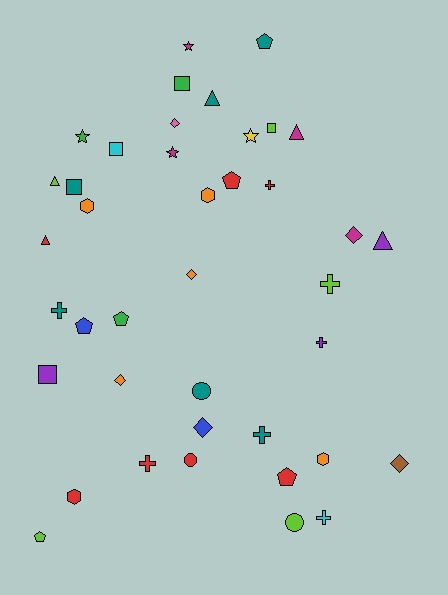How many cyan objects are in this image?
There are 2 cyan objects.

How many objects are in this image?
There are 40 objects.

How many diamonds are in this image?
There are 6 diamonds.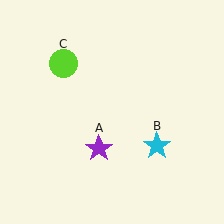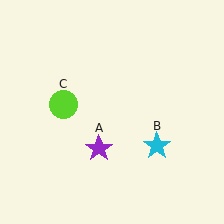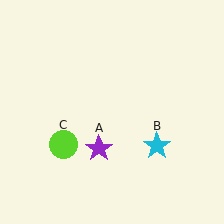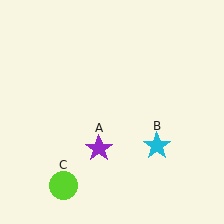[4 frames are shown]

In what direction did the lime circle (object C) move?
The lime circle (object C) moved down.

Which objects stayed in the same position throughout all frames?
Purple star (object A) and cyan star (object B) remained stationary.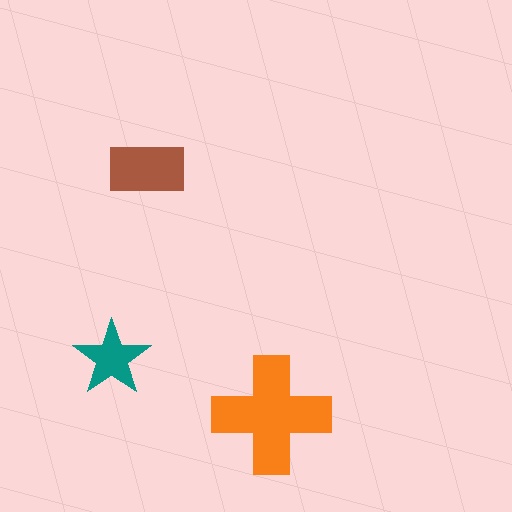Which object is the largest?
The orange cross.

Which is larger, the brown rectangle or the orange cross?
The orange cross.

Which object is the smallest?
The teal star.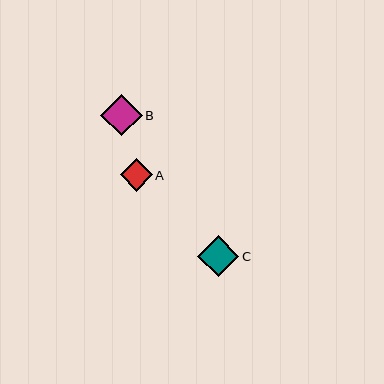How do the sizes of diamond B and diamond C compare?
Diamond B and diamond C are approximately the same size.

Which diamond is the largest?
Diamond B is the largest with a size of approximately 41 pixels.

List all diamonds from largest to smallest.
From largest to smallest: B, C, A.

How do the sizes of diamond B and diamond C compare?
Diamond B and diamond C are approximately the same size.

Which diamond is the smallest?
Diamond A is the smallest with a size of approximately 32 pixels.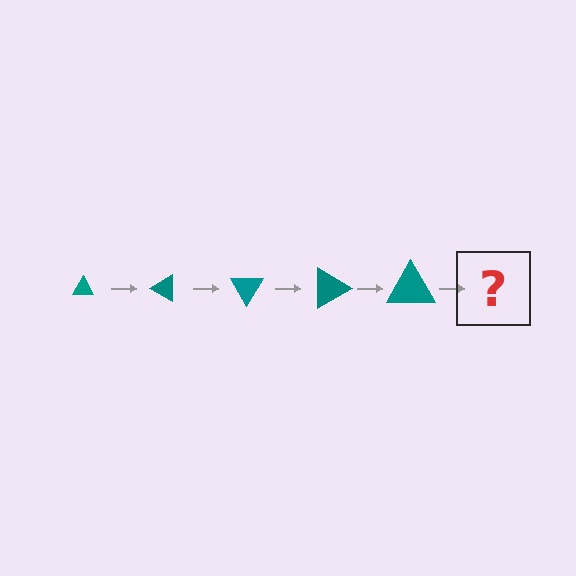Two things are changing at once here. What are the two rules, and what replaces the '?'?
The two rules are that the triangle grows larger each step and it rotates 30 degrees each step. The '?' should be a triangle, larger than the previous one and rotated 150 degrees from the start.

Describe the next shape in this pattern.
It should be a triangle, larger than the previous one and rotated 150 degrees from the start.